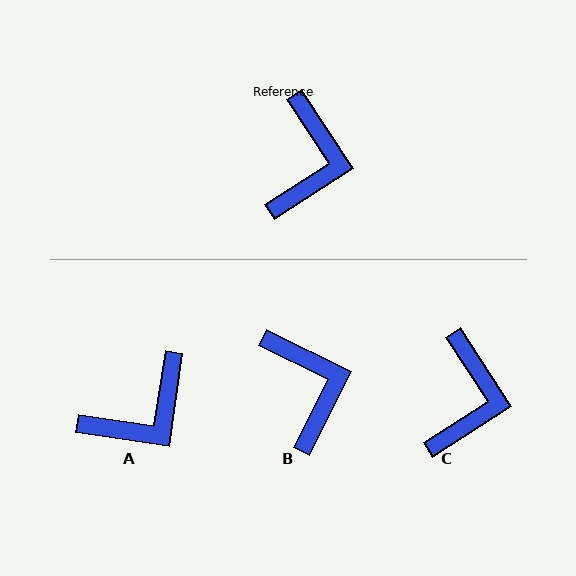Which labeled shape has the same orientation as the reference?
C.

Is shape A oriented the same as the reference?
No, it is off by about 42 degrees.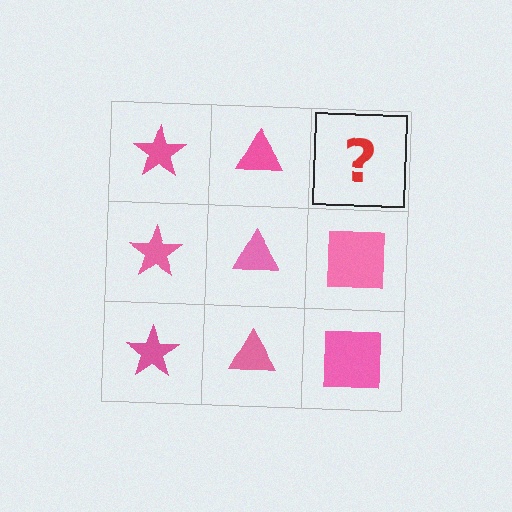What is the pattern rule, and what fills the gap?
The rule is that each column has a consistent shape. The gap should be filled with a pink square.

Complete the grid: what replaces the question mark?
The question mark should be replaced with a pink square.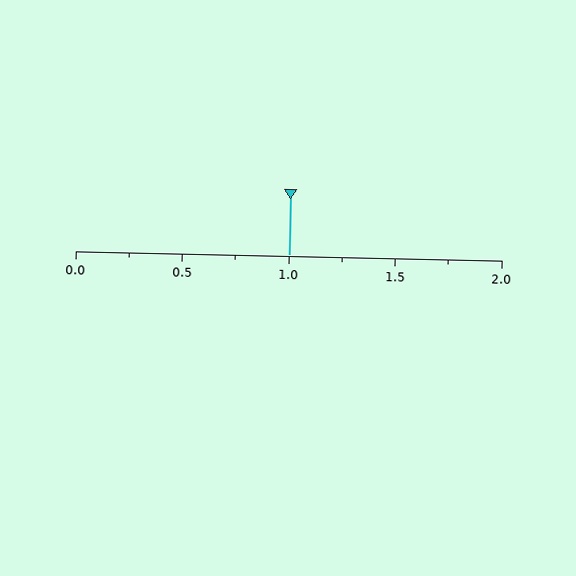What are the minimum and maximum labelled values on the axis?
The axis runs from 0.0 to 2.0.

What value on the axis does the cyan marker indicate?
The marker indicates approximately 1.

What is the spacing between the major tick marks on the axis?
The major ticks are spaced 0.5 apart.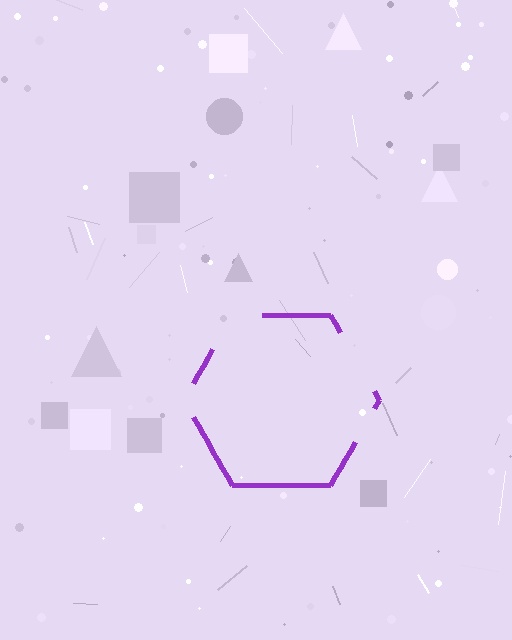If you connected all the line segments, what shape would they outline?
They would outline a hexagon.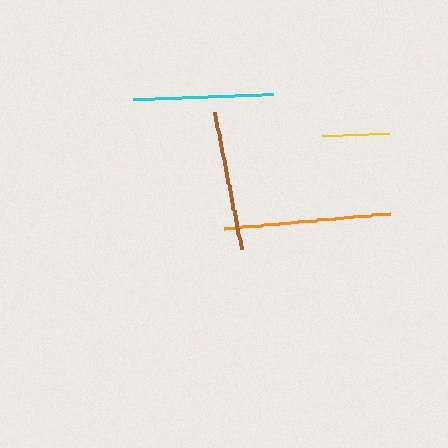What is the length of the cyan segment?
The cyan segment is approximately 140 pixels long.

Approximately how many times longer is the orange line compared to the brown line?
The orange line is approximately 1.2 times the length of the brown line.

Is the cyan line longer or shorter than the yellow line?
The cyan line is longer than the yellow line.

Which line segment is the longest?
The orange line is the longest at approximately 166 pixels.